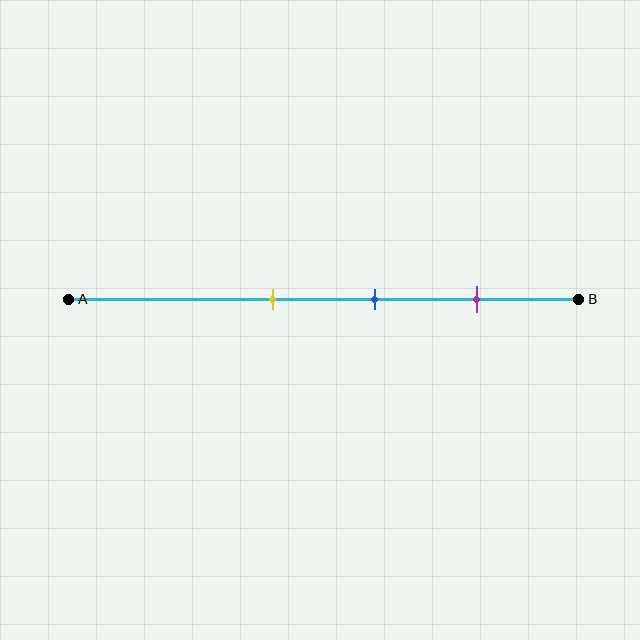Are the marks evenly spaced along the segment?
Yes, the marks are approximately evenly spaced.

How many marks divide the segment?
There are 3 marks dividing the segment.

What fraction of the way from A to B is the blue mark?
The blue mark is approximately 60% (0.6) of the way from A to B.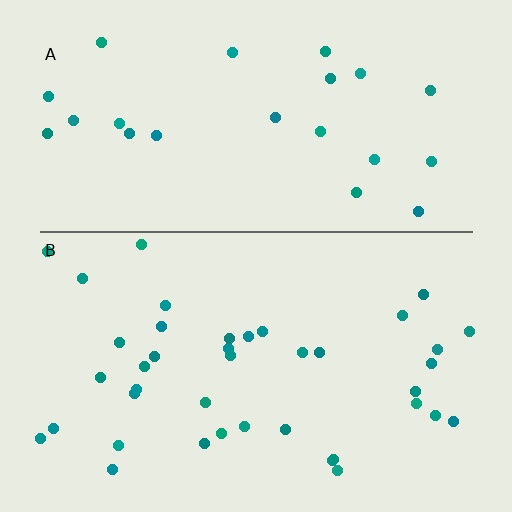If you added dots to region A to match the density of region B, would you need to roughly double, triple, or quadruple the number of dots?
Approximately double.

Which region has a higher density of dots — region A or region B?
B (the bottom).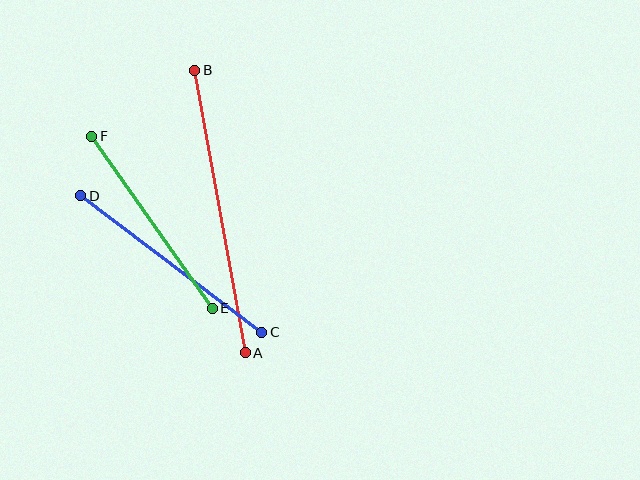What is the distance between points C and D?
The distance is approximately 226 pixels.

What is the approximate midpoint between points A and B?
The midpoint is at approximately (220, 212) pixels.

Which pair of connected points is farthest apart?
Points A and B are farthest apart.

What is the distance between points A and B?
The distance is approximately 287 pixels.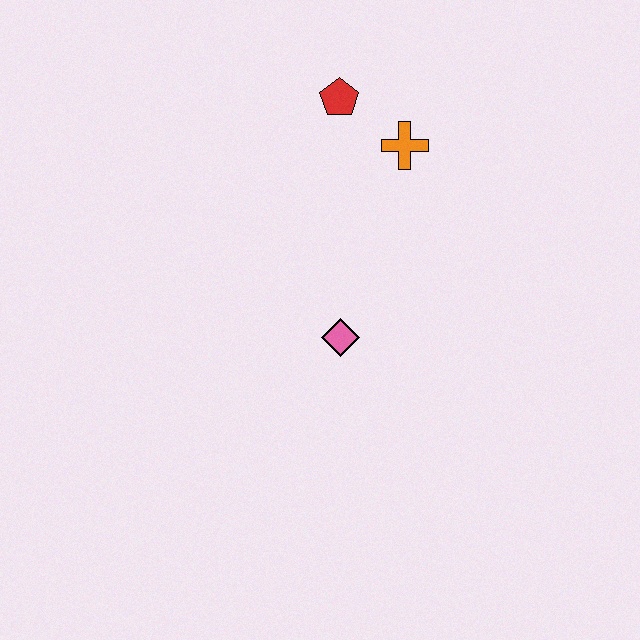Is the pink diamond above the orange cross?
No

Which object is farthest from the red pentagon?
The pink diamond is farthest from the red pentagon.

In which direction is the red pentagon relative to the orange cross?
The red pentagon is to the left of the orange cross.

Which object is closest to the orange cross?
The red pentagon is closest to the orange cross.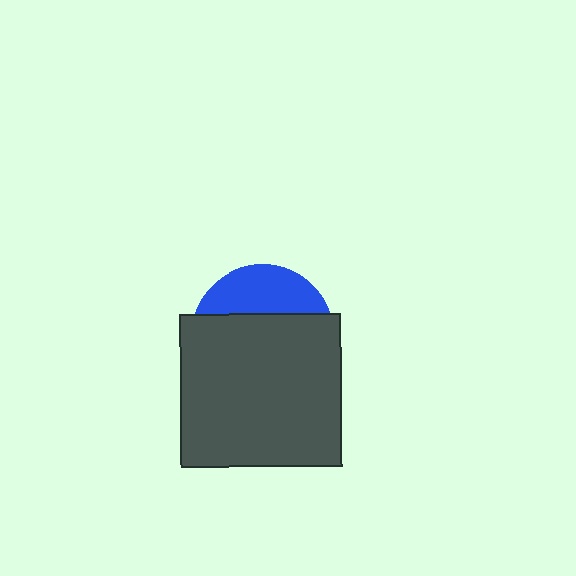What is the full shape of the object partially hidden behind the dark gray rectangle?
The partially hidden object is a blue circle.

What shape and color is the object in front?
The object in front is a dark gray rectangle.